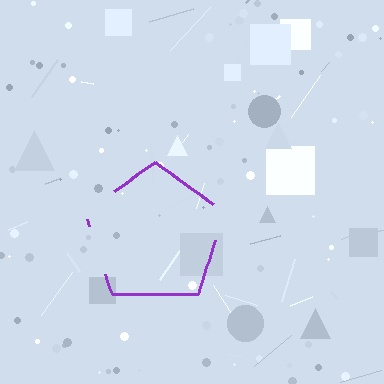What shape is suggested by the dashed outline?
The dashed outline suggests a pentagon.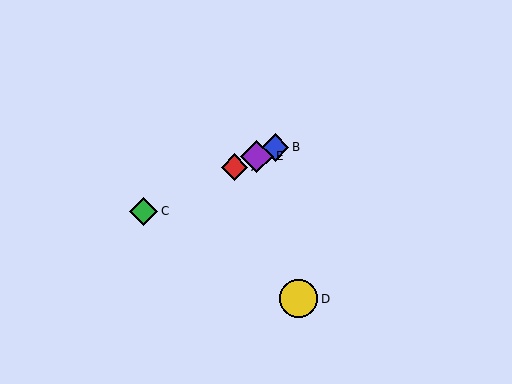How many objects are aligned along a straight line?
4 objects (A, B, C, E) are aligned along a straight line.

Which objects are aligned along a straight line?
Objects A, B, C, E are aligned along a straight line.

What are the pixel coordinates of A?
Object A is at (235, 167).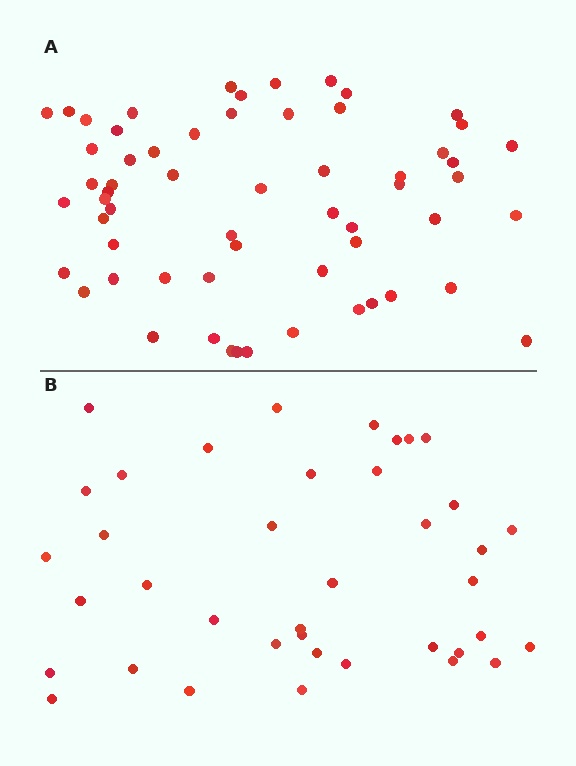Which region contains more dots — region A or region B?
Region A (the top region) has more dots.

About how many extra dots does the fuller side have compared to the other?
Region A has approximately 20 more dots than region B.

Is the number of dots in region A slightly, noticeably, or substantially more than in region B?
Region A has substantially more. The ratio is roughly 1.5 to 1.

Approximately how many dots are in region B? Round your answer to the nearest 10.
About 40 dots. (The exact count is 39, which rounds to 40.)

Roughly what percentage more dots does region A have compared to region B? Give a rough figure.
About 55% more.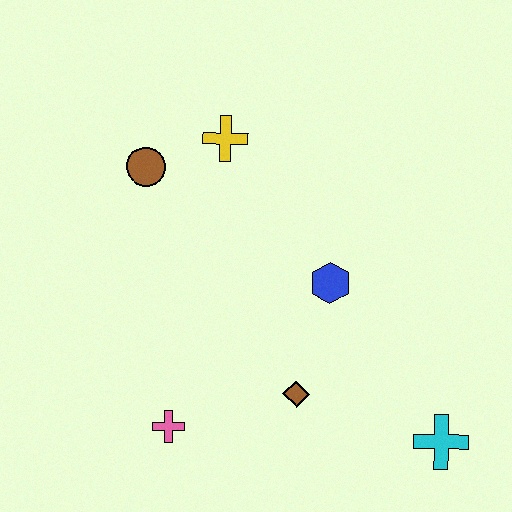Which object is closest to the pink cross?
The brown diamond is closest to the pink cross.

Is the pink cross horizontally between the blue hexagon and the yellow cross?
No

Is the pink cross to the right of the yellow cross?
No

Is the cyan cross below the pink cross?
Yes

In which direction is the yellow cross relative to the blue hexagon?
The yellow cross is above the blue hexagon.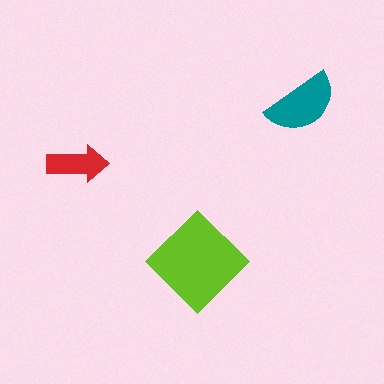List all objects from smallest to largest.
The red arrow, the teal semicircle, the lime diamond.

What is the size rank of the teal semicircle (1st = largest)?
2nd.